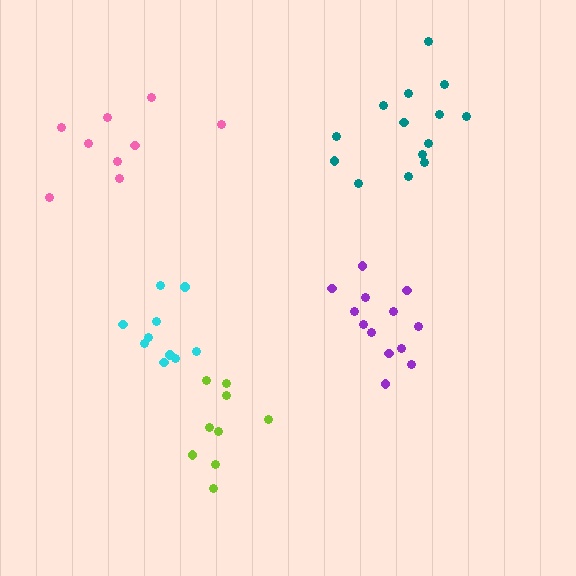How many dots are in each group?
Group 1: 13 dots, Group 2: 10 dots, Group 3: 9 dots, Group 4: 9 dots, Group 5: 14 dots (55 total).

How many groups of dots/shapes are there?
There are 5 groups.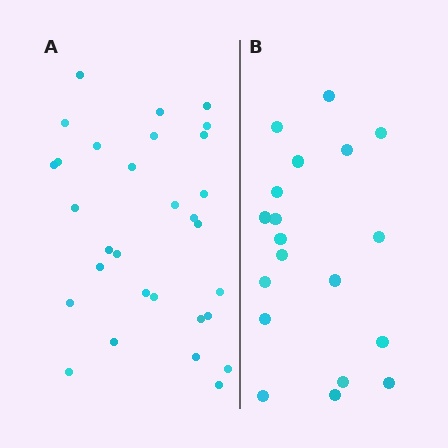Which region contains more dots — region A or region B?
Region A (the left region) has more dots.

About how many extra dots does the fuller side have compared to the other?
Region A has roughly 12 or so more dots than region B.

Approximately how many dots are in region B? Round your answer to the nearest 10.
About 20 dots. (The exact count is 19, which rounds to 20.)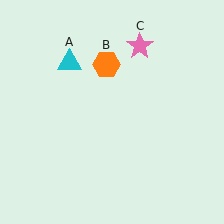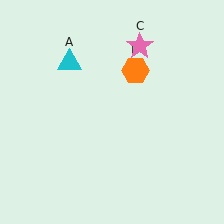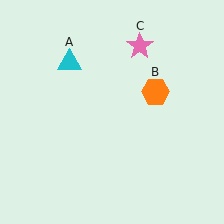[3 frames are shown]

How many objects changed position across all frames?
1 object changed position: orange hexagon (object B).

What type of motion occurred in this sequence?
The orange hexagon (object B) rotated clockwise around the center of the scene.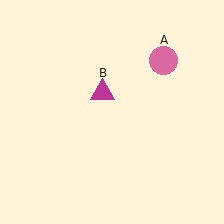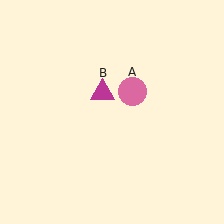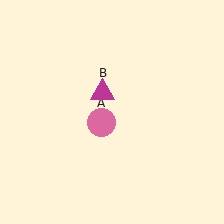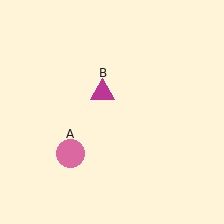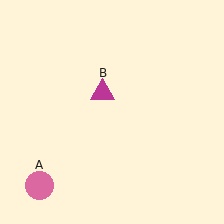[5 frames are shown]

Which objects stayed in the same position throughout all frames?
Magenta triangle (object B) remained stationary.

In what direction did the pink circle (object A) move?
The pink circle (object A) moved down and to the left.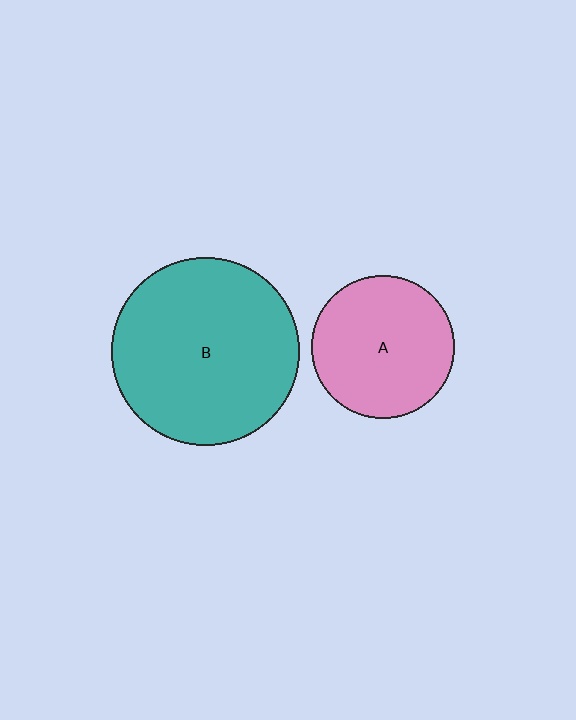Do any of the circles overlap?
No, none of the circles overlap.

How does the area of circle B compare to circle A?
Approximately 1.7 times.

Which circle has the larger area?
Circle B (teal).